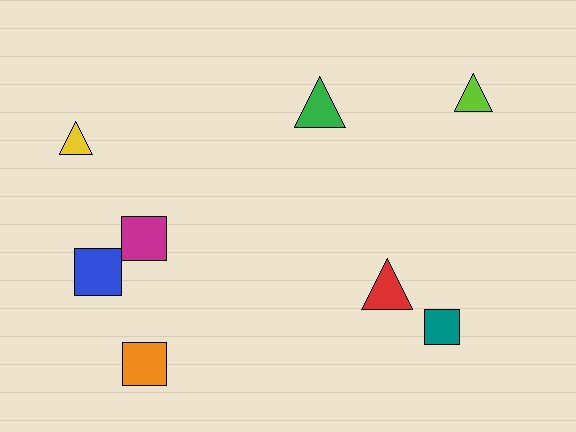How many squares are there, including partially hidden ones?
There are 4 squares.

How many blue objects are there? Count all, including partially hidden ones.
There is 1 blue object.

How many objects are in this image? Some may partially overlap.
There are 8 objects.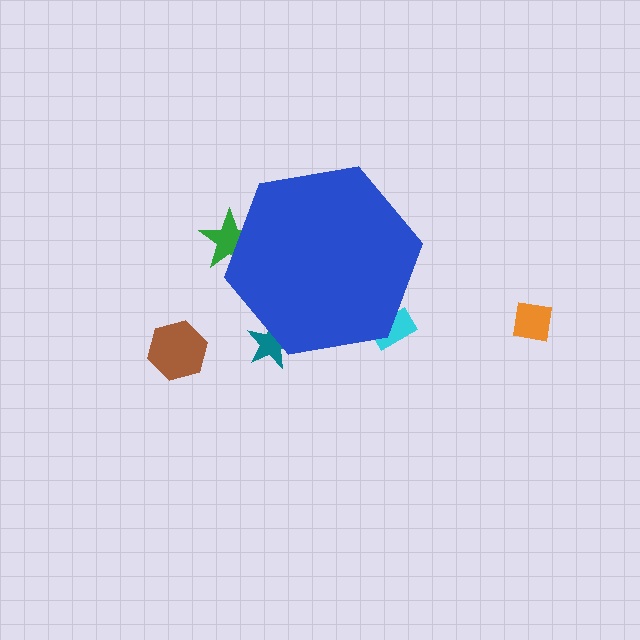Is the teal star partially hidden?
Yes, the teal star is partially hidden behind the blue hexagon.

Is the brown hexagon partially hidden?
No, the brown hexagon is fully visible.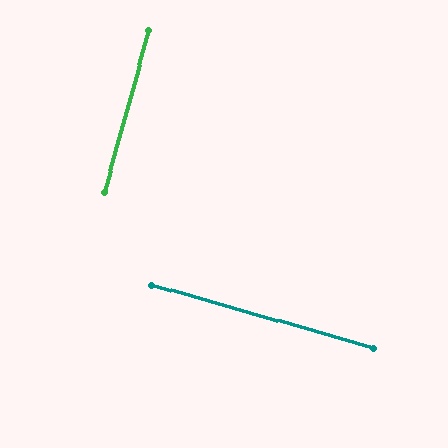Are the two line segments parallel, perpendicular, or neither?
Perpendicular — they meet at approximately 90°.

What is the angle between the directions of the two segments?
Approximately 90 degrees.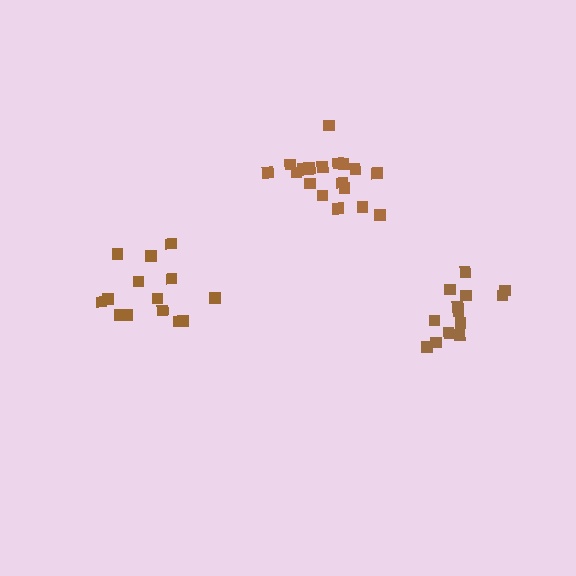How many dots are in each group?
Group 1: 13 dots, Group 2: 19 dots, Group 3: 14 dots (46 total).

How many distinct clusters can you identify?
There are 3 distinct clusters.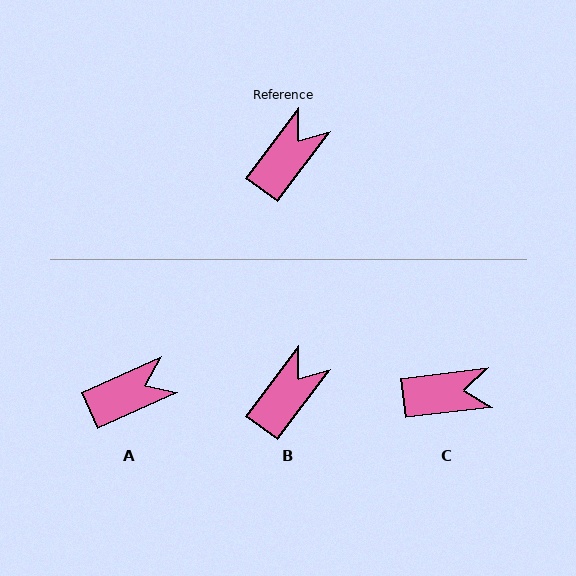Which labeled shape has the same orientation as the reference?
B.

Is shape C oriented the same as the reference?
No, it is off by about 47 degrees.